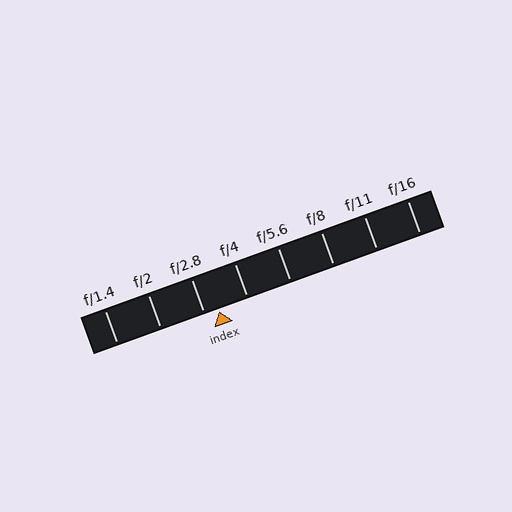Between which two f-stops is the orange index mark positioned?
The index mark is between f/2.8 and f/4.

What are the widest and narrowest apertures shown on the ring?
The widest aperture shown is f/1.4 and the narrowest is f/16.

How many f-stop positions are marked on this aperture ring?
There are 8 f-stop positions marked.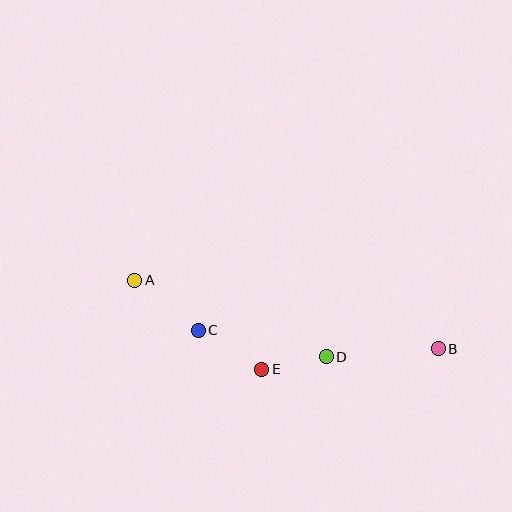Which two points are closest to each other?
Points D and E are closest to each other.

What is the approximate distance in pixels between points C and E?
The distance between C and E is approximately 75 pixels.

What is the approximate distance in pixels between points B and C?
The distance between B and C is approximately 241 pixels.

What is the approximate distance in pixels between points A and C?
The distance between A and C is approximately 81 pixels.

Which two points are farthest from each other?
Points A and B are farthest from each other.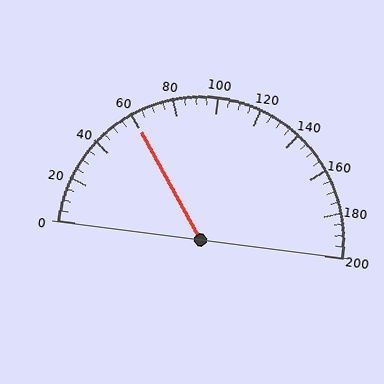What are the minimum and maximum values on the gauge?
The gauge ranges from 0 to 200.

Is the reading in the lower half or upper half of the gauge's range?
The reading is in the lower half of the range (0 to 200).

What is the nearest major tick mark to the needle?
The nearest major tick mark is 60.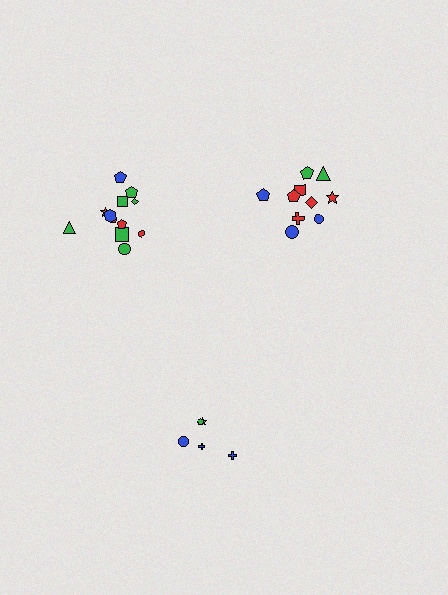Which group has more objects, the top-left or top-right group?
The top-left group.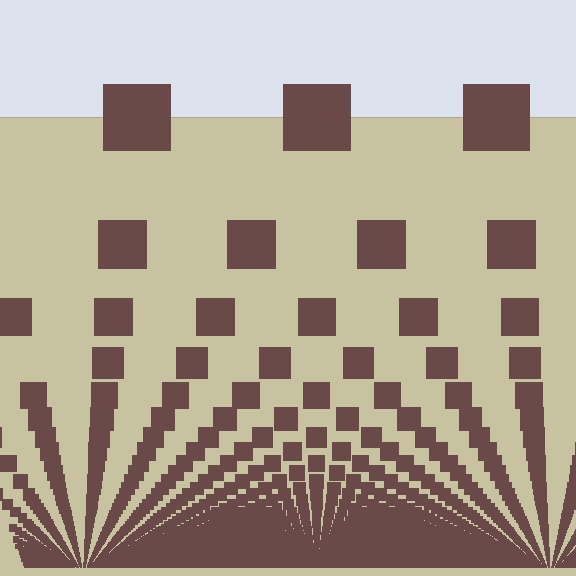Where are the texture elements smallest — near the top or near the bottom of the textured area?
Near the bottom.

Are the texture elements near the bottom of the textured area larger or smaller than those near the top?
Smaller. The gradient is inverted — elements near the bottom are smaller and denser.